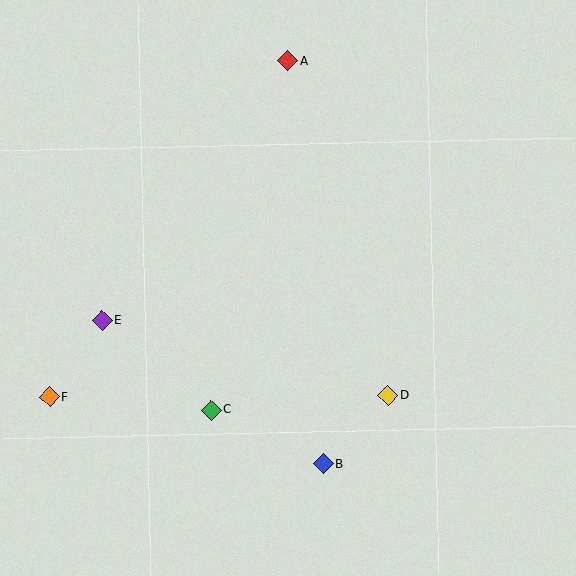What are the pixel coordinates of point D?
Point D is at (388, 396).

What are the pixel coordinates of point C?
Point C is at (211, 410).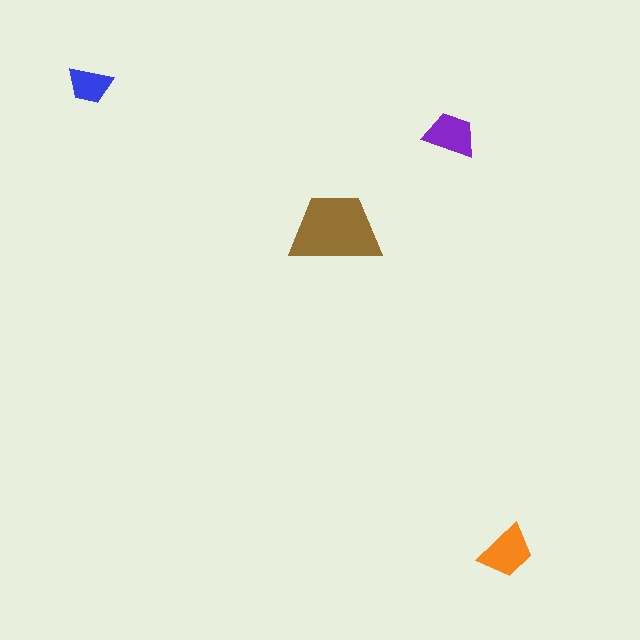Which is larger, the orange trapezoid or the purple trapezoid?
The orange one.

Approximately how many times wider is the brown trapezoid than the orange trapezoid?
About 1.5 times wider.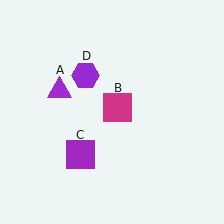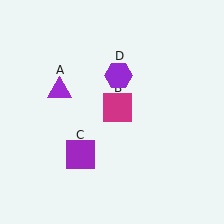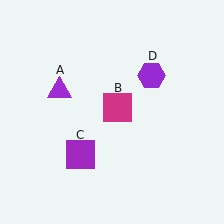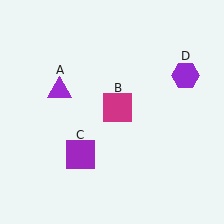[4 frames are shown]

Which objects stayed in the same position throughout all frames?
Purple triangle (object A) and magenta square (object B) and purple square (object C) remained stationary.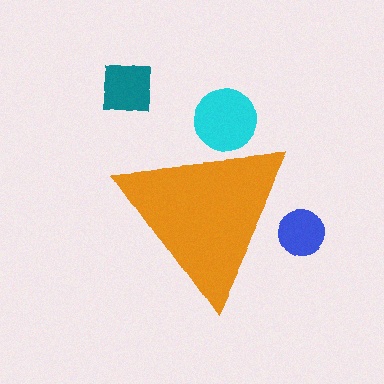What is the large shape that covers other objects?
An orange triangle.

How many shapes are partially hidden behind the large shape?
2 shapes are partially hidden.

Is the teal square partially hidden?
No, the teal square is fully visible.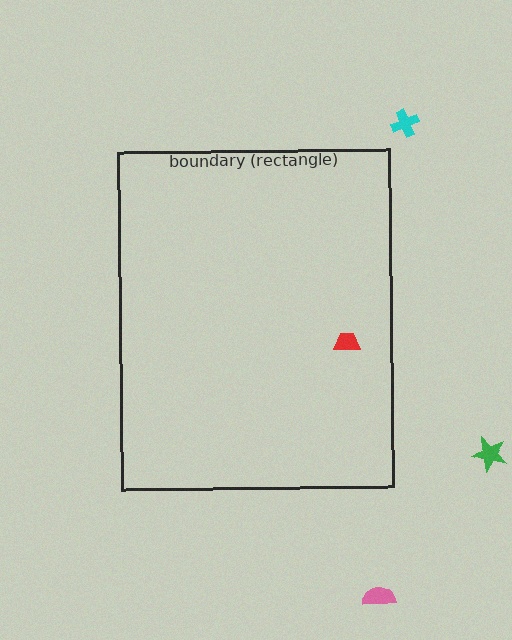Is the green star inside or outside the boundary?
Outside.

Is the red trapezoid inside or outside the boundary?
Inside.